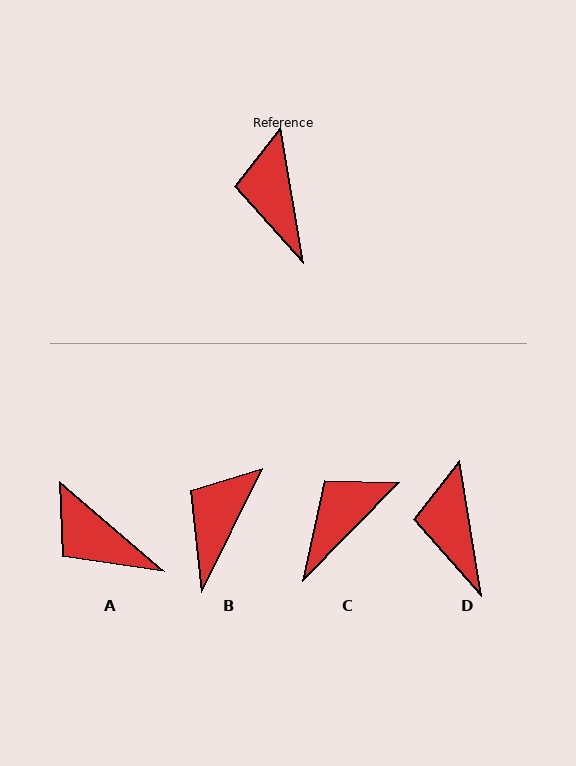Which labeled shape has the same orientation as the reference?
D.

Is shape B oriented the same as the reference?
No, it is off by about 36 degrees.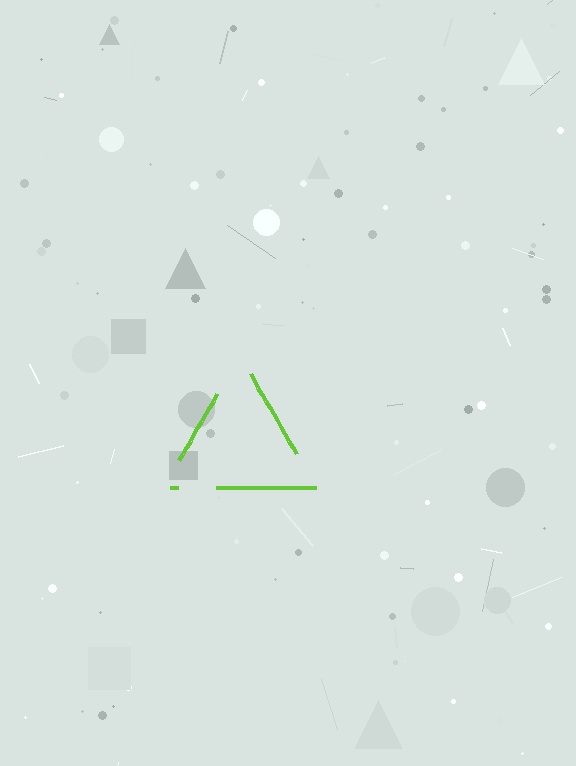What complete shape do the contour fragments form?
The contour fragments form a triangle.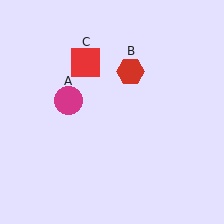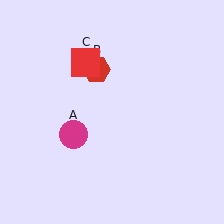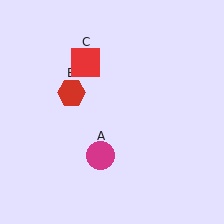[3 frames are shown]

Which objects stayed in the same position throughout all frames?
Red square (object C) remained stationary.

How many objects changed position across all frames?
2 objects changed position: magenta circle (object A), red hexagon (object B).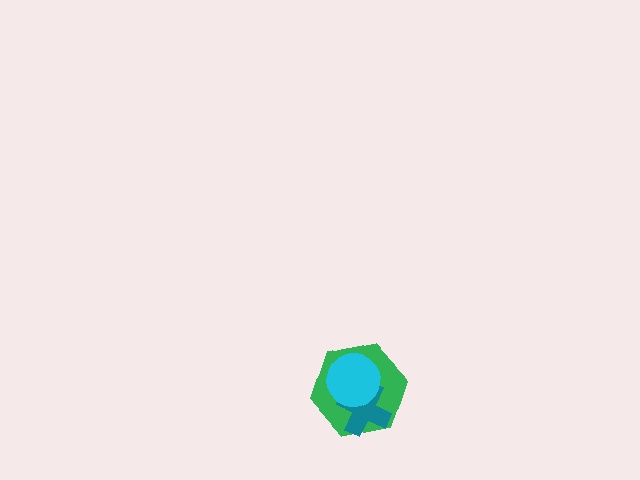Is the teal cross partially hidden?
Yes, it is partially covered by another shape.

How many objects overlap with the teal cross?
2 objects overlap with the teal cross.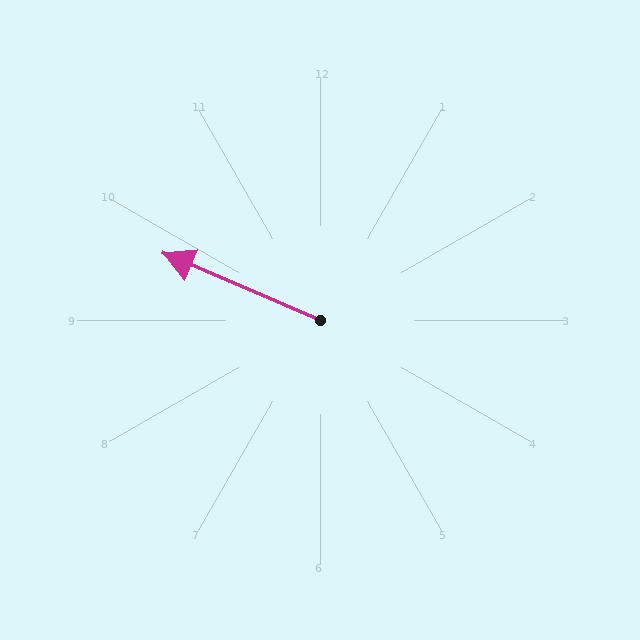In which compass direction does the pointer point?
Northwest.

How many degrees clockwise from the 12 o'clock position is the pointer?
Approximately 293 degrees.